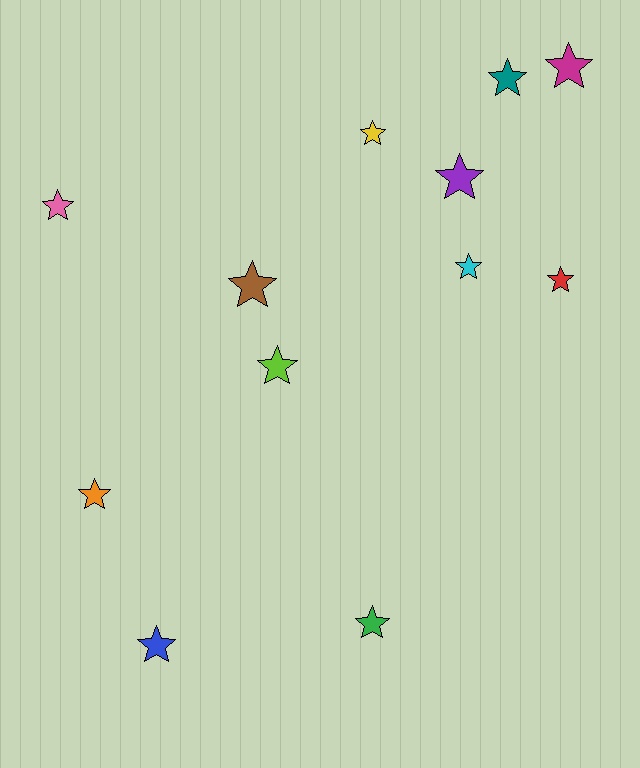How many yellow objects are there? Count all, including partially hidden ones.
There is 1 yellow object.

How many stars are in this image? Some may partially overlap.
There are 12 stars.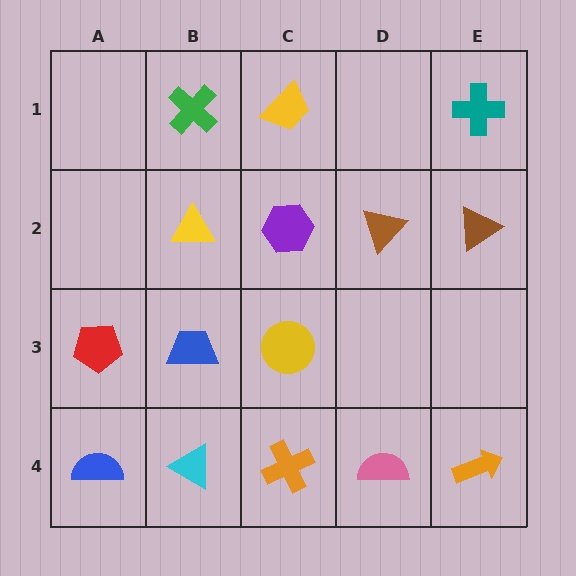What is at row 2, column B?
A yellow triangle.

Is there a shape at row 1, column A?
No, that cell is empty.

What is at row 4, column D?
A pink semicircle.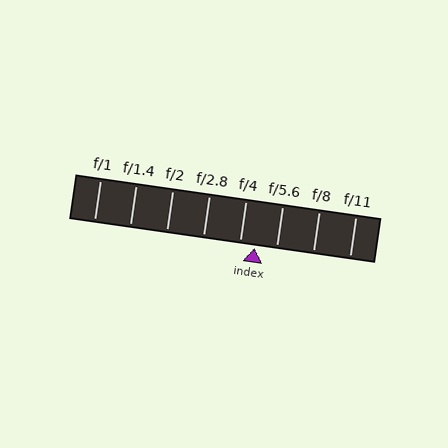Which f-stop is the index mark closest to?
The index mark is closest to f/4.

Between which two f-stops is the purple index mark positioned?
The index mark is between f/4 and f/5.6.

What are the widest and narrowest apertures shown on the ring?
The widest aperture shown is f/1 and the narrowest is f/11.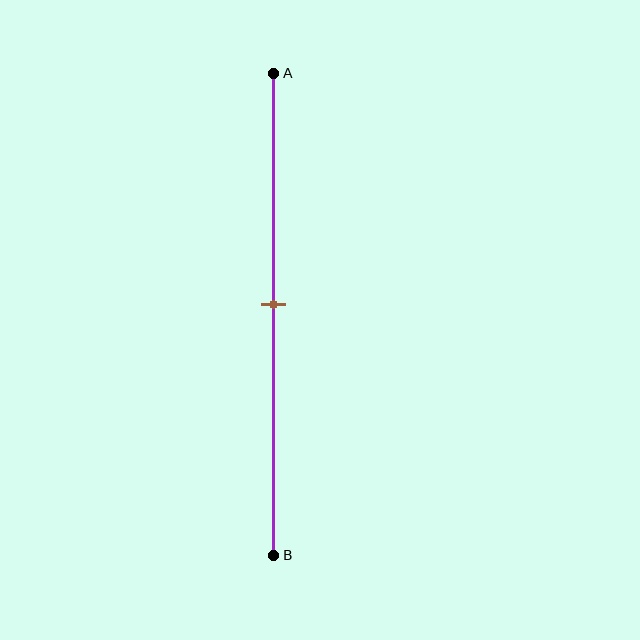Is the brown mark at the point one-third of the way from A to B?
No, the mark is at about 50% from A, not at the 33% one-third point.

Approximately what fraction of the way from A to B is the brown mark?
The brown mark is approximately 50% of the way from A to B.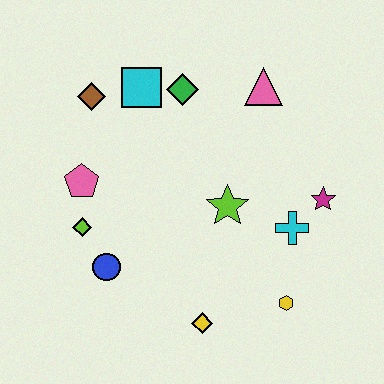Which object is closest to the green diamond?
The cyan square is closest to the green diamond.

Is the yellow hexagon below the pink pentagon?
Yes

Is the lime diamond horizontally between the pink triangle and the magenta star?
No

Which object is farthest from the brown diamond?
The yellow hexagon is farthest from the brown diamond.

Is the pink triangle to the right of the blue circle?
Yes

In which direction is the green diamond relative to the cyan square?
The green diamond is to the right of the cyan square.